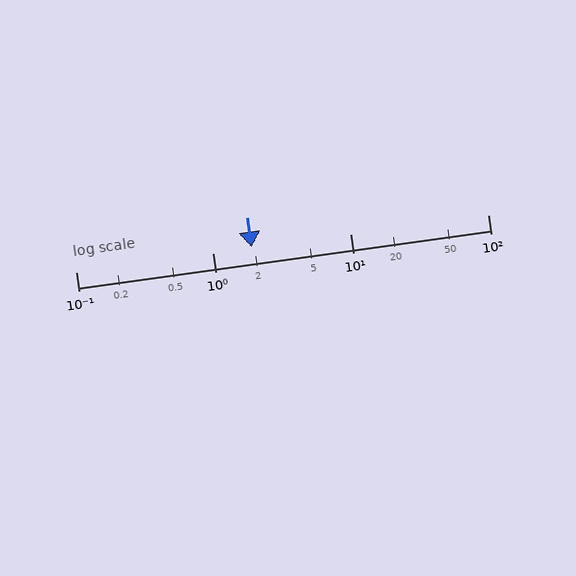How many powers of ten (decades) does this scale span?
The scale spans 3 decades, from 0.1 to 100.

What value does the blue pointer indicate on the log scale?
The pointer indicates approximately 1.9.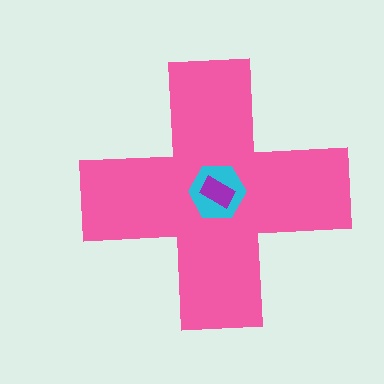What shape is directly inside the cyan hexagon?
The purple rectangle.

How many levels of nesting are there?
3.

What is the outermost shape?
The pink cross.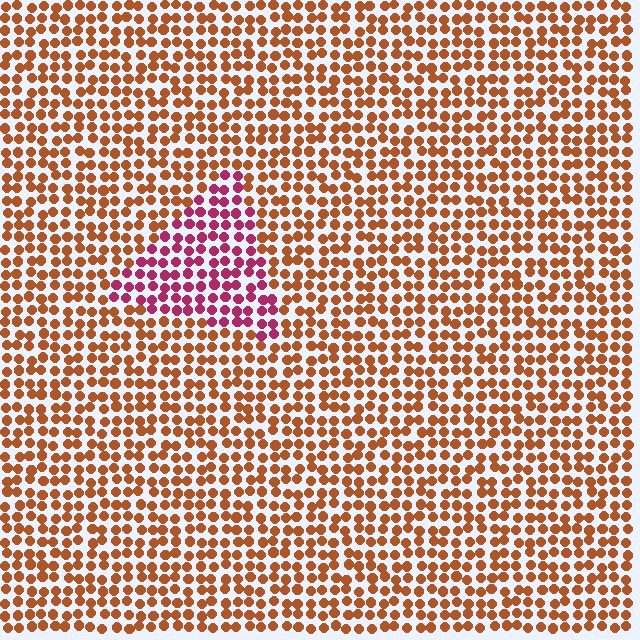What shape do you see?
I see a triangle.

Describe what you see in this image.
The image is filled with small brown elements in a uniform arrangement. A triangle-shaped region is visible where the elements are tinted to a slightly different hue, forming a subtle color boundary.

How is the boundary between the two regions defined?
The boundary is defined purely by a slight shift in hue (about 49 degrees). Spacing, size, and orientation are identical on both sides.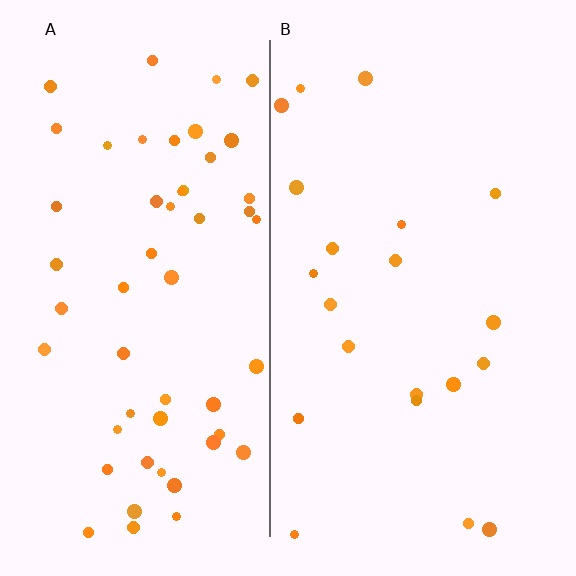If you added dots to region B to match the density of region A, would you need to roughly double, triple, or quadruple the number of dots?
Approximately triple.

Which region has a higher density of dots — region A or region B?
A (the left).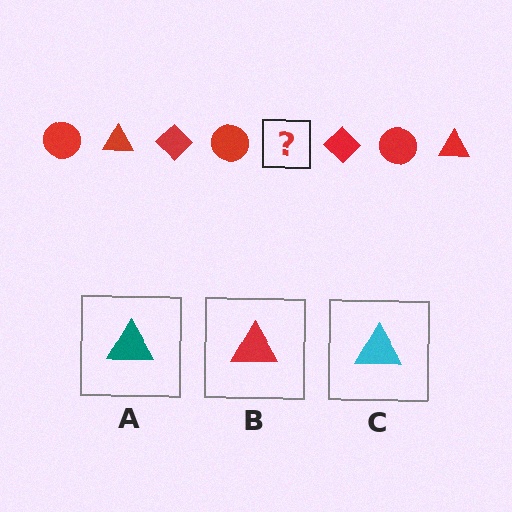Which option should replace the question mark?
Option B.